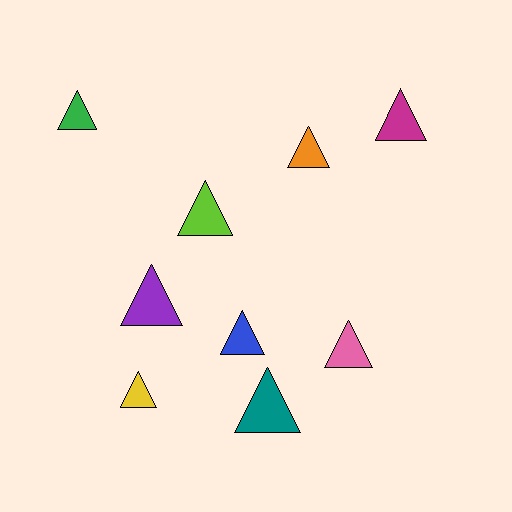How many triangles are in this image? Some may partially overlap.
There are 9 triangles.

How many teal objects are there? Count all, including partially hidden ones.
There is 1 teal object.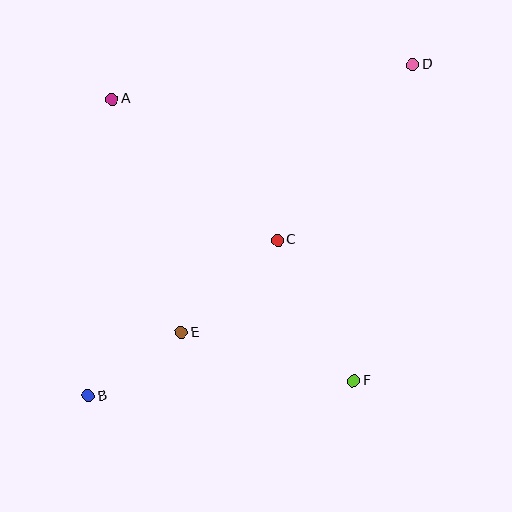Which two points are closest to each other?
Points B and E are closest to each other.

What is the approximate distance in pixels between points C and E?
The distance between C and E is approximately 133 pixels.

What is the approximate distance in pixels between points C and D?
The distance between C and D is approximately 222 pixels.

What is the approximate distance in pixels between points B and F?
The distance between B and F is approximately 266 pixels.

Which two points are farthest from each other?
Points B and D are farthest from each other.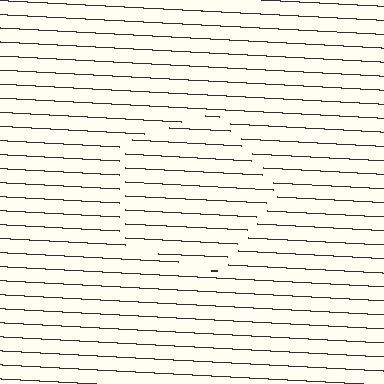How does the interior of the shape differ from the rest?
The interior of the shape contains the same grating, shifted by half a period — the contour is defined by the phase discontinuity where line-ends from the inner and outer gratings abut.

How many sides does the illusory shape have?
5 sides — the line-ends trace a pentagon.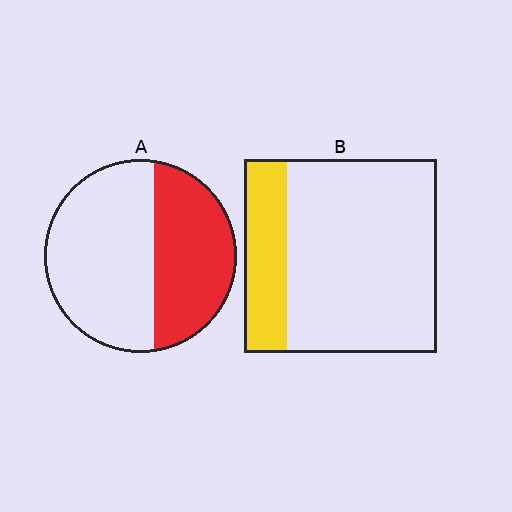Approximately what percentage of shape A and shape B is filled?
A is approximately 40% and B is approximately 20%.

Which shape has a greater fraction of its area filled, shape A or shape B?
Shape A.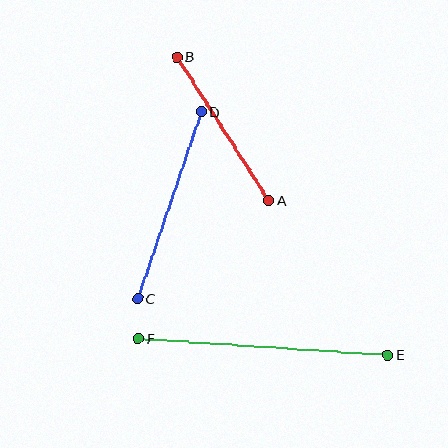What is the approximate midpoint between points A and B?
The midpoint is at approximately (223, 128) pixels.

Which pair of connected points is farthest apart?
Points E and F are farthest apart.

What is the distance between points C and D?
The distance is approximately 197 pixels.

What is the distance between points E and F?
The distance is approximately 250 pixels.